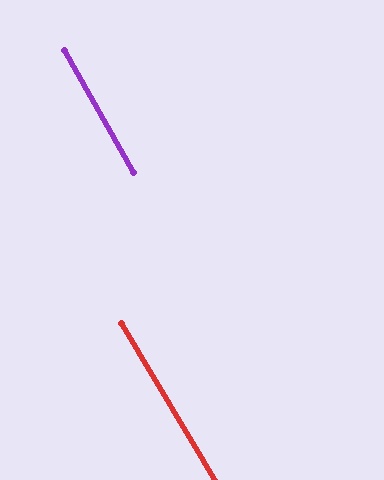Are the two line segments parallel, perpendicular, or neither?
Parallel — their directions differ by only 1.2°.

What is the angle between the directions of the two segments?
Approximately 1 degree.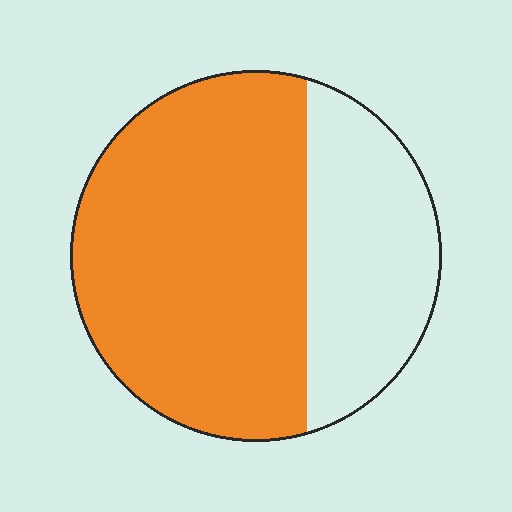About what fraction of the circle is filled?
About two thirds (2/3).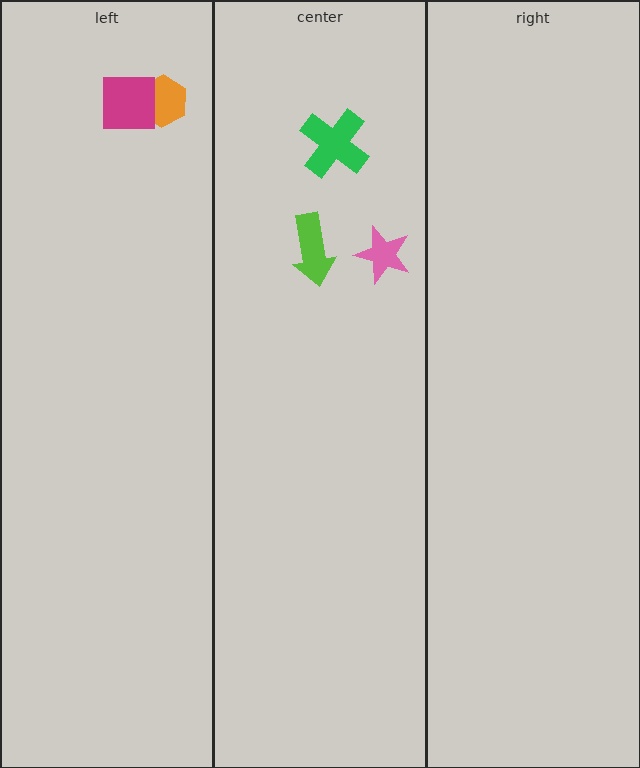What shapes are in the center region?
The lime arrow, the green cross, the pink star.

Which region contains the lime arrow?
The center region.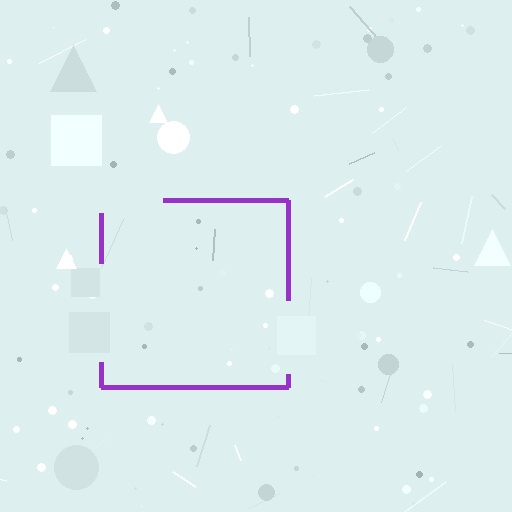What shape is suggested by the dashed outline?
The dashed outline suggests a square.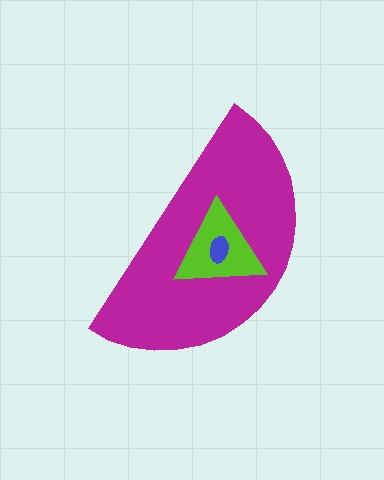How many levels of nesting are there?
3.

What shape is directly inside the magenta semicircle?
The lime triangle.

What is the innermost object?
The blue ellipse.